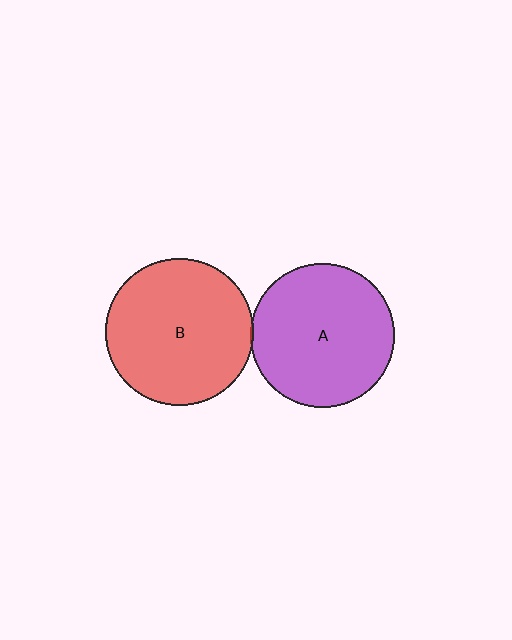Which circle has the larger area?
Circle B (red).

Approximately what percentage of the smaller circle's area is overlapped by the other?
Approximately 5%.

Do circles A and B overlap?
Yes.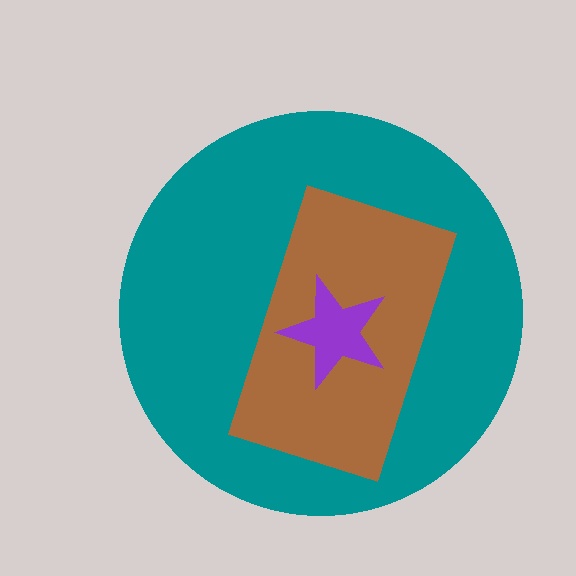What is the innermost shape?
The purple star.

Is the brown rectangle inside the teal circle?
Yes.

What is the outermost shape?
The teal circle.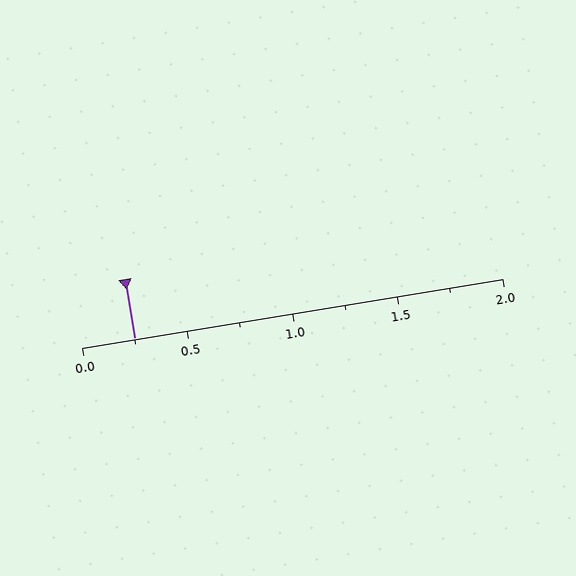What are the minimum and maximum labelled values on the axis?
The axis runs from 0.0 to 2.0.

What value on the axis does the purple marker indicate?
The marker indicates approximately 0.25.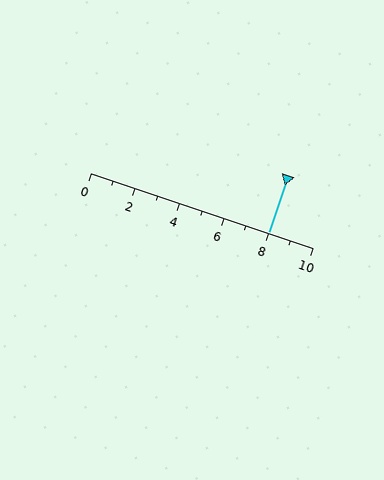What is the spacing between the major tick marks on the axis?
The major ticks are spaced 2 apart.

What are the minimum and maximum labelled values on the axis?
The axis runs from 0 to 10.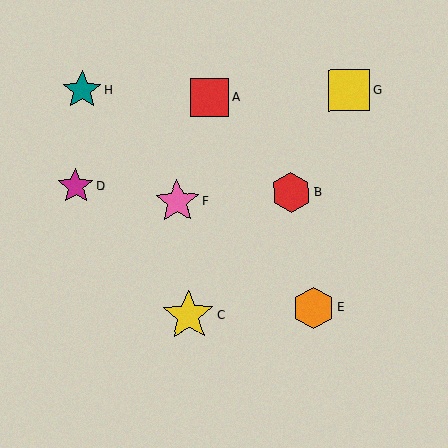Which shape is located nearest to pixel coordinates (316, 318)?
The orange hexagon (labeled E) at (314, 308) is nearest to that location.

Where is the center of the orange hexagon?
The center of the orange hexagon is at (314, 308).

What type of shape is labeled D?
Shape D is a magenta star.